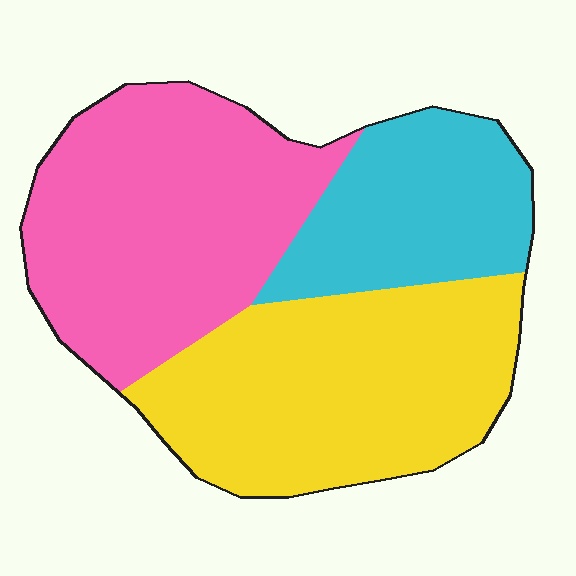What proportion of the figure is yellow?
Yellow takes up about three eighths (3/8) of the figure.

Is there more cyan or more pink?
Pink.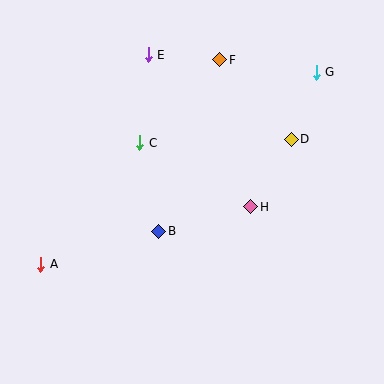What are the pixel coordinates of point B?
Point B is at (159, 231).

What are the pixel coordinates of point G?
Point G is at (316, 72).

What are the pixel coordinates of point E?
Point E is at (148, 55).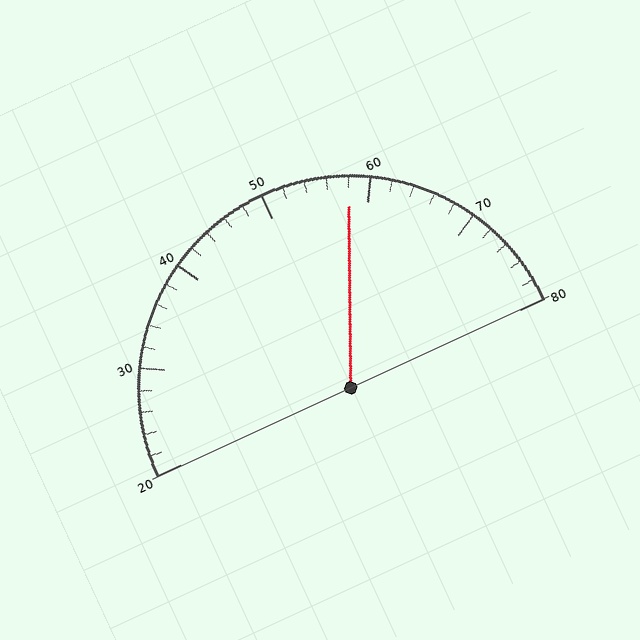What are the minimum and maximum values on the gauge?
The gauge ranges from 20 to 80.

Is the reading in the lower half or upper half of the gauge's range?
The reading is in the upper half of the range (20 to 80).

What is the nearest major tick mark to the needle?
The nearest major tick mark is 60.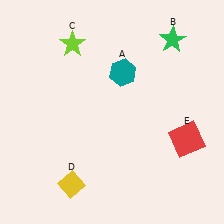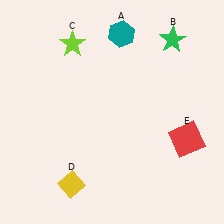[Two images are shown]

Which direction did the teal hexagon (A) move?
The teal hexagon (A) moved up.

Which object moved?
The teal hexagon (A) moved up.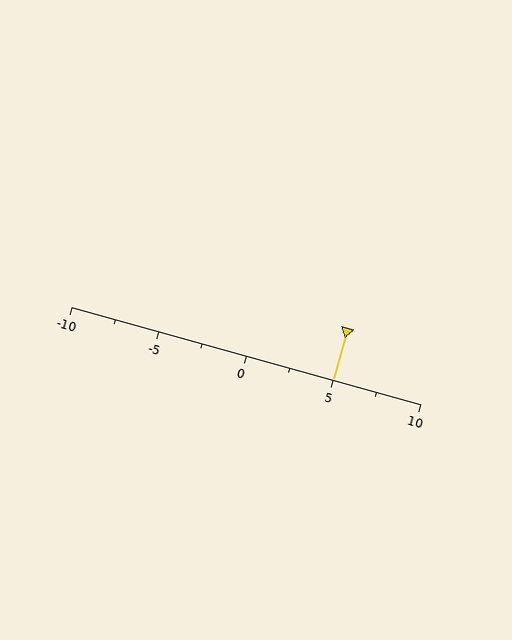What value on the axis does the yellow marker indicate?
The marker indicates approximately 5.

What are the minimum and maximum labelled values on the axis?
The axis runs from -10 to 10.